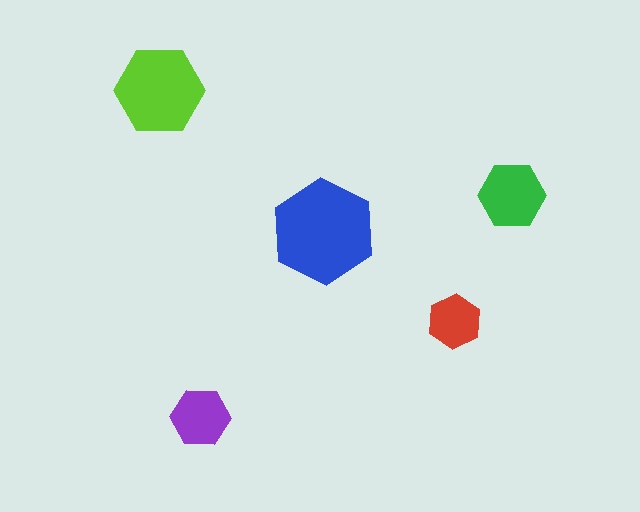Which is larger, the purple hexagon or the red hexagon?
The purple one.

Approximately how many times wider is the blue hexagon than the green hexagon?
About 1.5 times wider.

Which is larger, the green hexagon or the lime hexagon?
The lime one.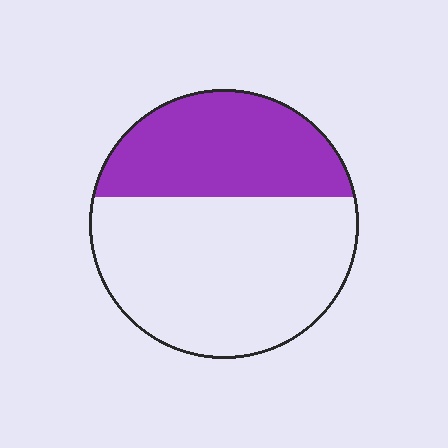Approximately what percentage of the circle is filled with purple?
Approximately 35%.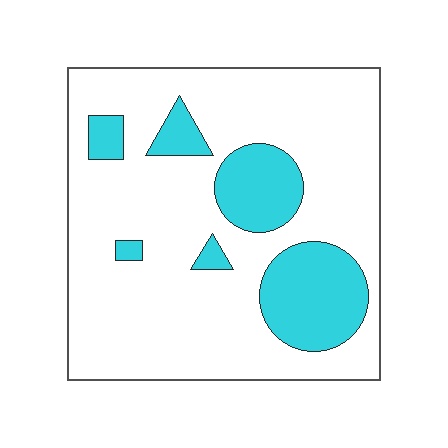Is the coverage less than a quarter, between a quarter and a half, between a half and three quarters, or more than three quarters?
Less than a quarter.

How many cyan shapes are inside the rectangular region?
6.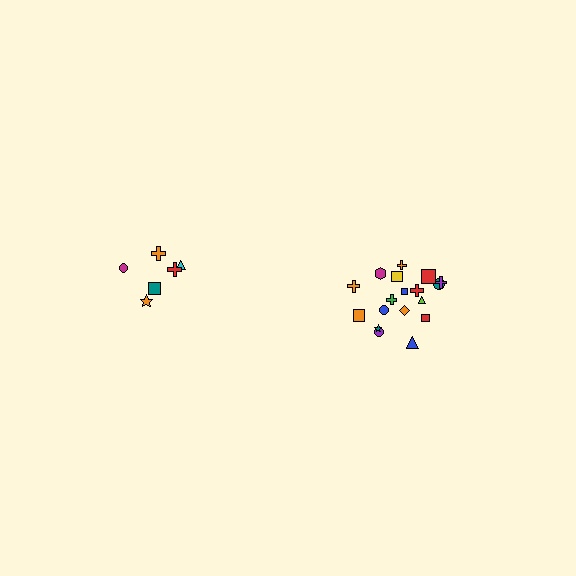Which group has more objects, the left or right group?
The right group.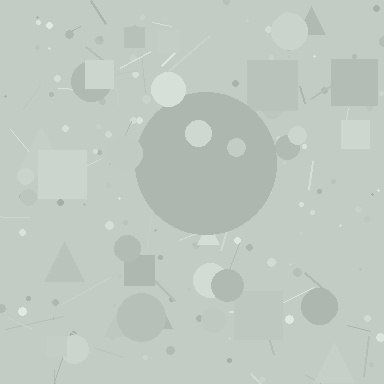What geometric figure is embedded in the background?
A circle is embedded in the background.